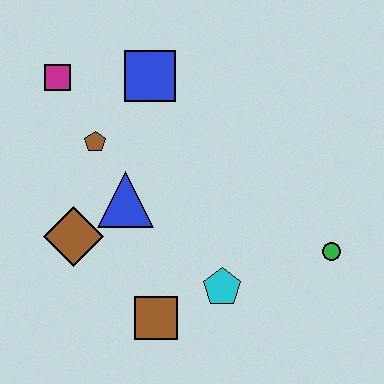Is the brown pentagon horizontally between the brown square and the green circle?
No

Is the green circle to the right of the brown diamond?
Yes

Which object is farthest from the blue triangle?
The green circle is farthest from the blue triangle.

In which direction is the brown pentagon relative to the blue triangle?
The brown pentagon is above the blue triangle.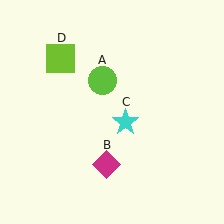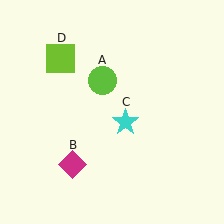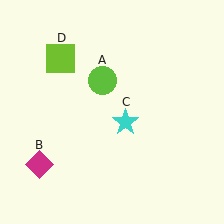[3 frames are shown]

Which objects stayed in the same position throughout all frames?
Lime circle (object A) and cyan star (object C) and lime square (object D) remained stationary.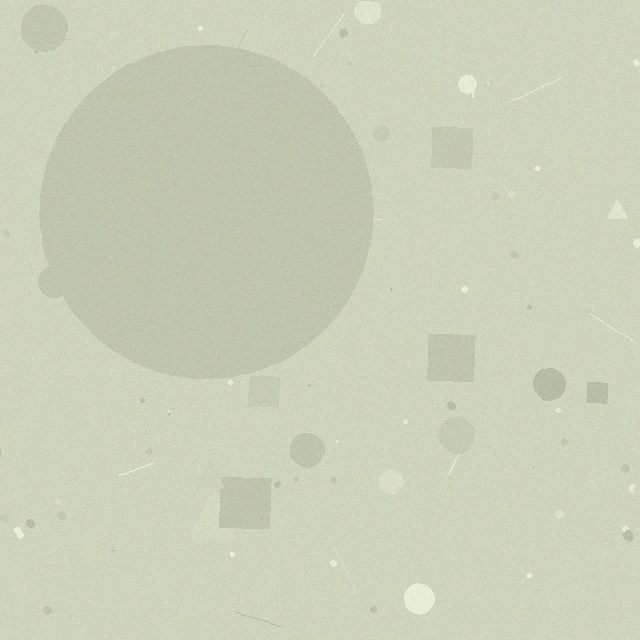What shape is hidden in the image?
A circle is hidden in the image.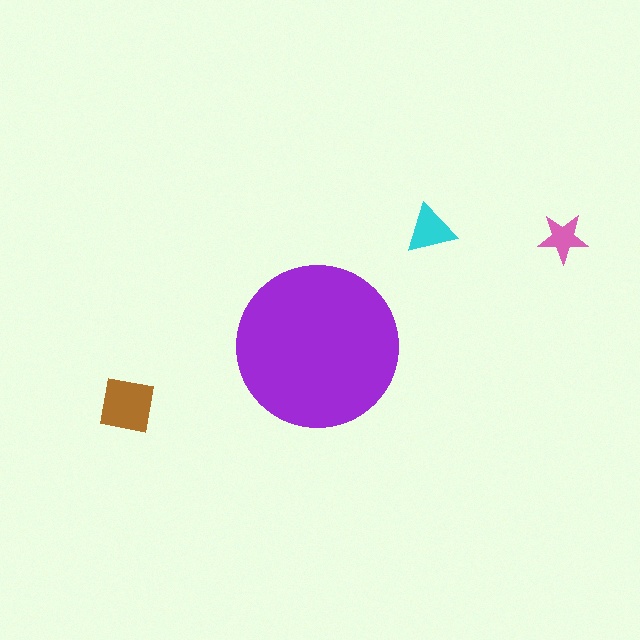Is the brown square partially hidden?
No, the brown square is fully visible.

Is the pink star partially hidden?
No, the pink star is fully visible.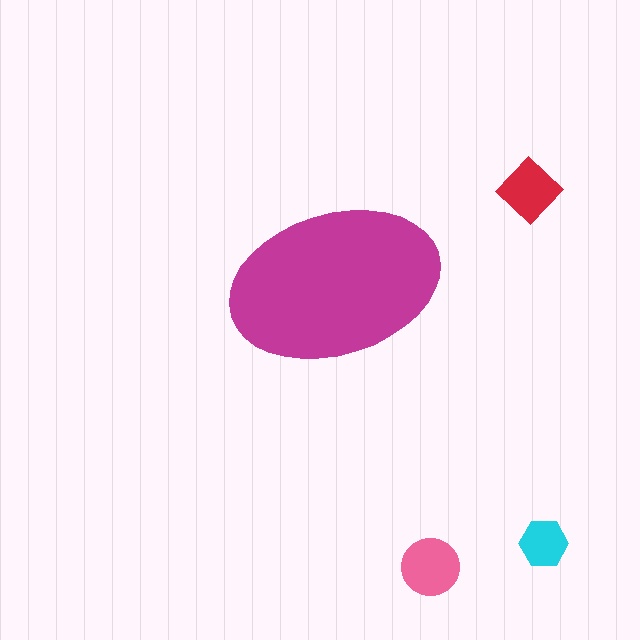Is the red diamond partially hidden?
No, the red diamond is fully visible.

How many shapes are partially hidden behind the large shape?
0 shapes are partially hidden.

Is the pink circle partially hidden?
No, the pink circle is fully visible.